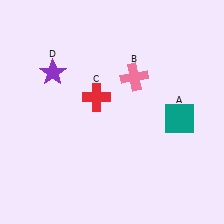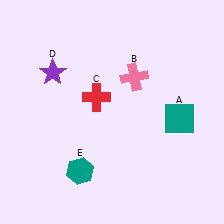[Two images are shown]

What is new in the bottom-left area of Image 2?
A teal hexagon (E) was added in the bottom-left area of Image 2.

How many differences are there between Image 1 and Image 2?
There is 1 difference between the two images.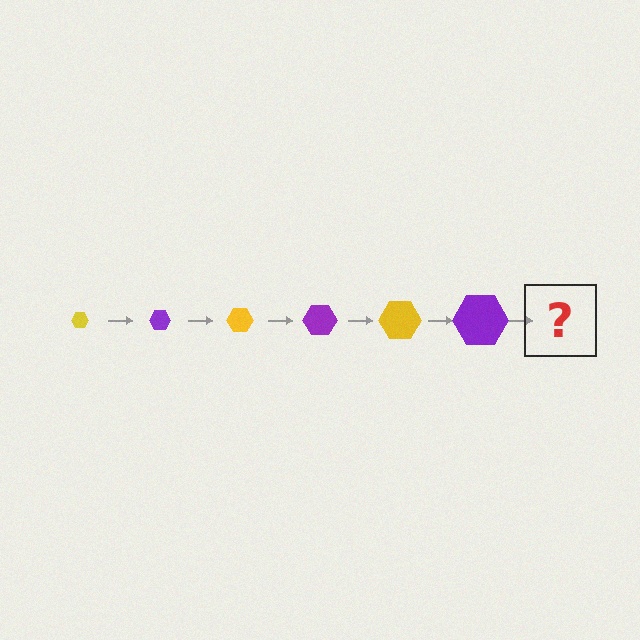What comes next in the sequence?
The next element should be a yellow hexagon, larger than the previous one.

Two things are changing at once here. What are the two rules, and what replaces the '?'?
The two rules are that the hexagon grows larger each step and the color cycles through yellow and purple. The '?' should be a yellow hexagon, larger than the previous one.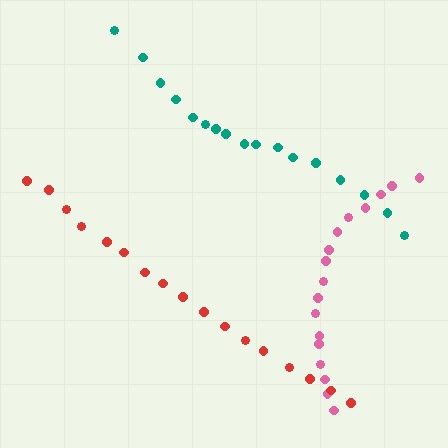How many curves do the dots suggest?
There are 3 distinct paths.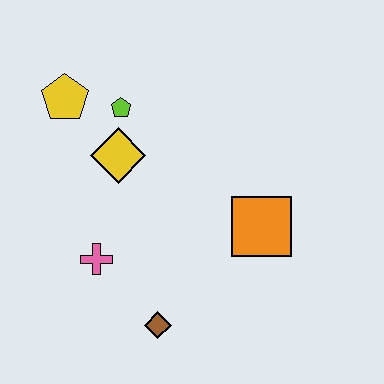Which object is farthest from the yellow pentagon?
The brown diamond is farthest from the yellow pentagon.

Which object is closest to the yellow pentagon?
The lime pentagon is closest to the yellow pentagon.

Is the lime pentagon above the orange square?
Yes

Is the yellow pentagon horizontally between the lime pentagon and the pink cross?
No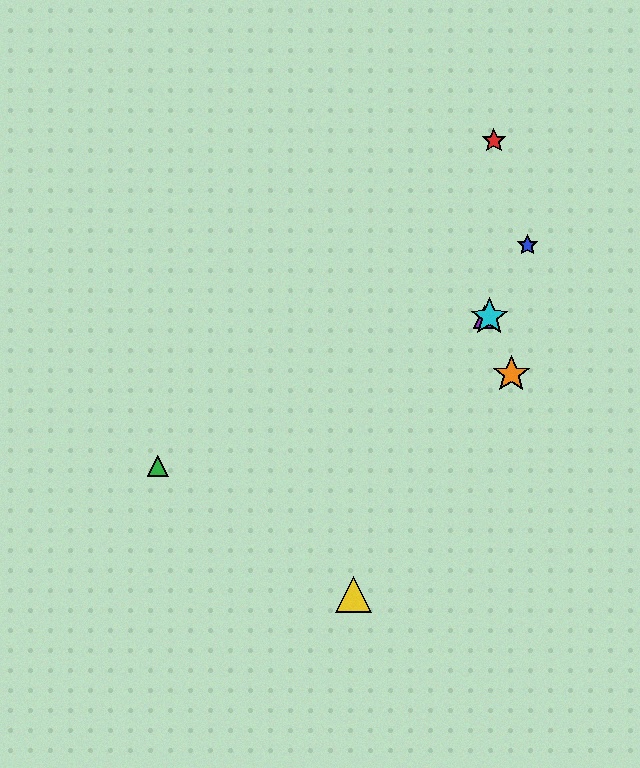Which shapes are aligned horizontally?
The purple triangle, the cyan star are aligned horizontally.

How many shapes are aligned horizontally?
2 shapes (the purple triangle, the cyan star) are aligned horizontally.